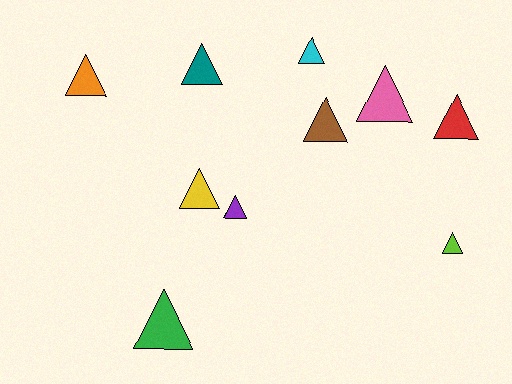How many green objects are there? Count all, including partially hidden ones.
There is 1 green object.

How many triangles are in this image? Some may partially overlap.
There are 10 triangles.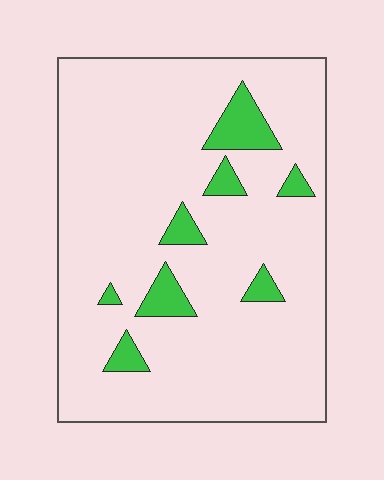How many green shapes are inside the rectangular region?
8.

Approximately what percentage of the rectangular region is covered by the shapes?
Approximately 10%.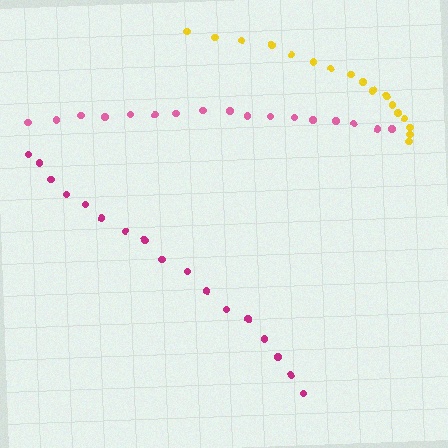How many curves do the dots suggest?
There are 3 distinct paths.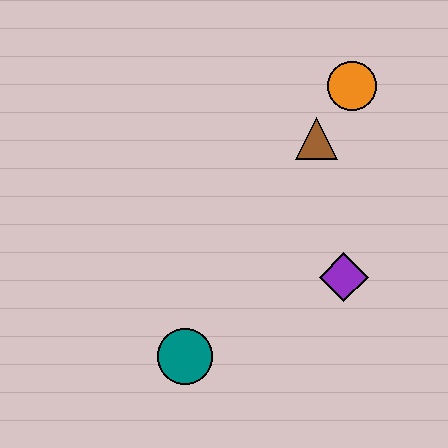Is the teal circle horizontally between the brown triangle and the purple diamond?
No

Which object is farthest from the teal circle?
The orange circle is farthest from the teal circle.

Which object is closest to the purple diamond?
The brown triangle is closest to the purple diamond.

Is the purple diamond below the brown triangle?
Yes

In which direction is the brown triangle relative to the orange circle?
The brown triangle is below the orange circle.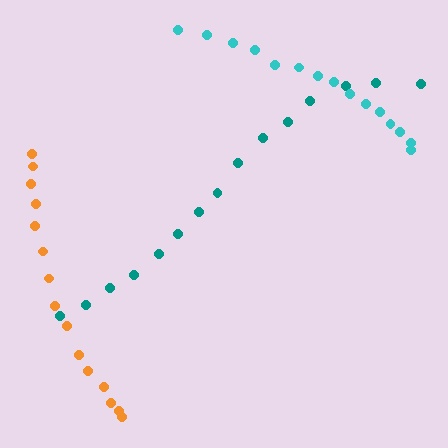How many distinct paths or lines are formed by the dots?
There are 3 distinct paths.